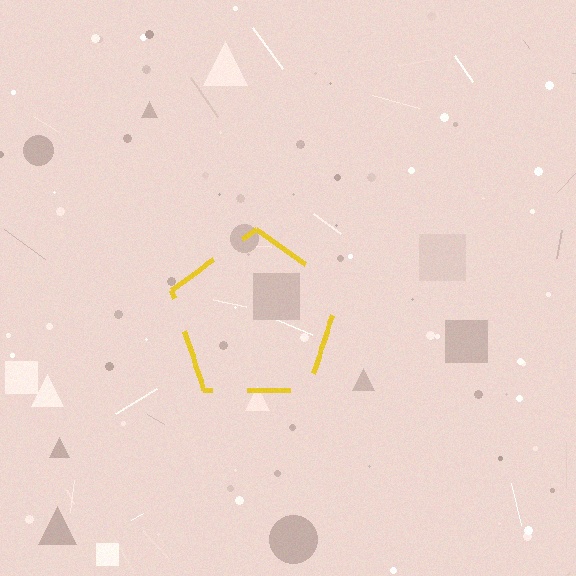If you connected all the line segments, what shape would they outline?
They would outline a pentagon.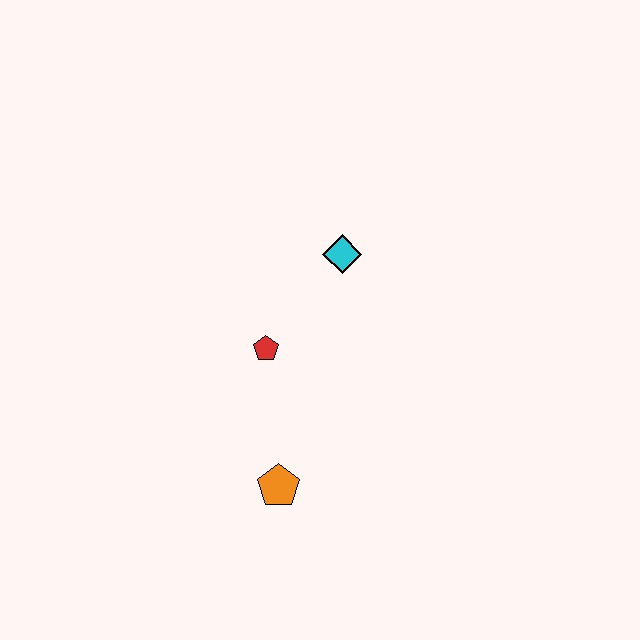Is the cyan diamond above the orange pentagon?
Yes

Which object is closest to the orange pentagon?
The red pentagon is closest to the orange pentagon.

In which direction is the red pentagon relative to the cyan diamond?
The red pentagon is below the cyan diamond.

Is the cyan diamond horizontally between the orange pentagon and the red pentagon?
No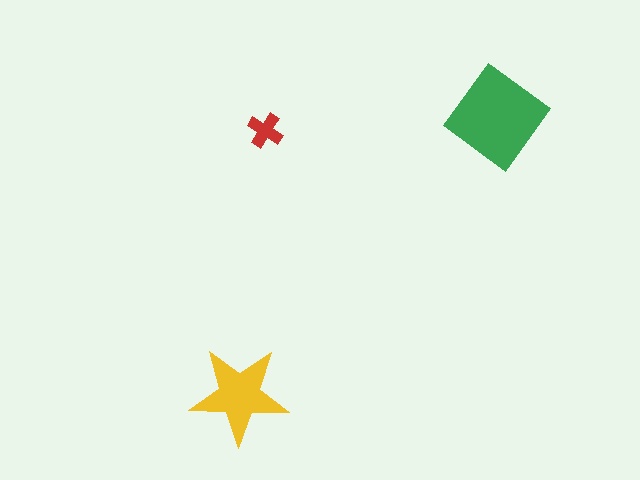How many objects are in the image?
There are 3 objects in the image.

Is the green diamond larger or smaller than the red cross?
Larger.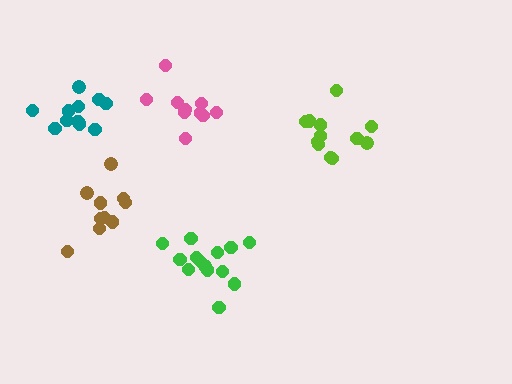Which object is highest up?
The teal cluster is topmost.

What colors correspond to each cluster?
The clusters are colored: green, brown, teal, pink, lime.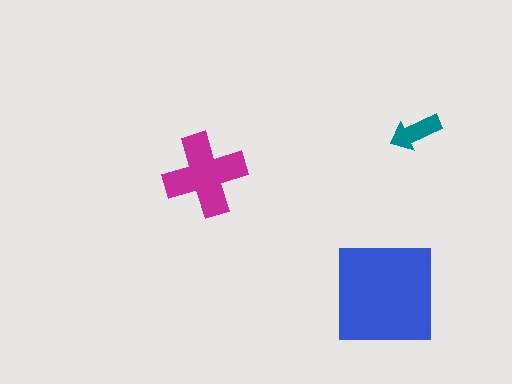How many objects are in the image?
There are 3 objects in the image.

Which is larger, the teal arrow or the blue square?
The blue square.